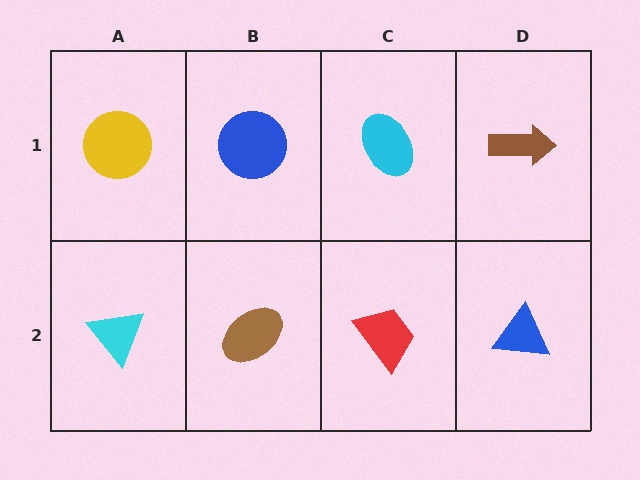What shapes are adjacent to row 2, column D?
A brown arrow (row 1, column D), a red trapezoid (row 2, column C).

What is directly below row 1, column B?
A brown ellipse.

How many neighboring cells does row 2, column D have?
2.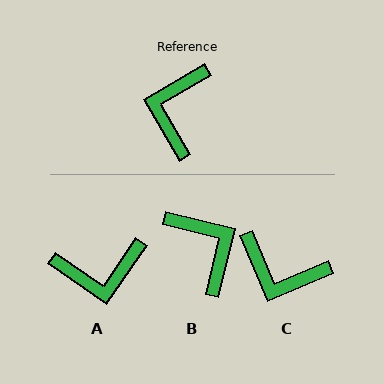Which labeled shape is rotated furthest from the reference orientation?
B, about 134 degrees away.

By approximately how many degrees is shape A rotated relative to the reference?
Approximately 115 degrees counter-clockwise.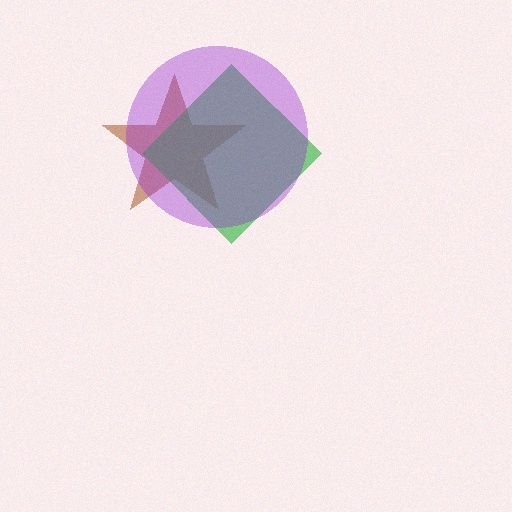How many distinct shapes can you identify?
There are 3 distinct shapes: a brown star, a green diamond, a purple circle.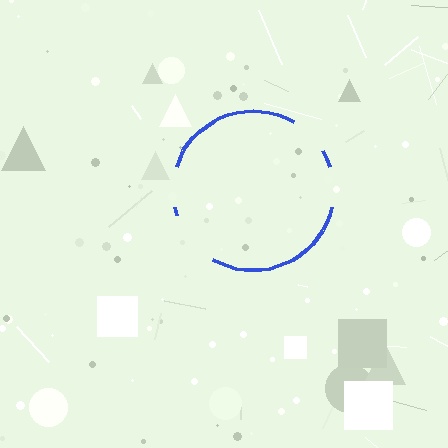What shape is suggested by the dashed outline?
The dashed outline suggests a circle.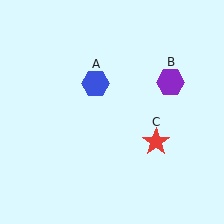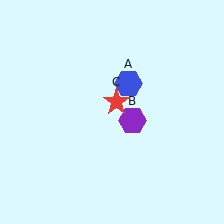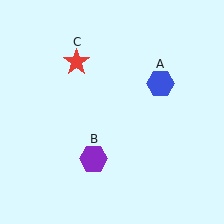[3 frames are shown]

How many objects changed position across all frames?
3 objects changed position: blue hexagon (object A), purple hexagon (object B), red star (object C).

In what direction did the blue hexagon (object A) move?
The blue hexagon (object A) moved right.